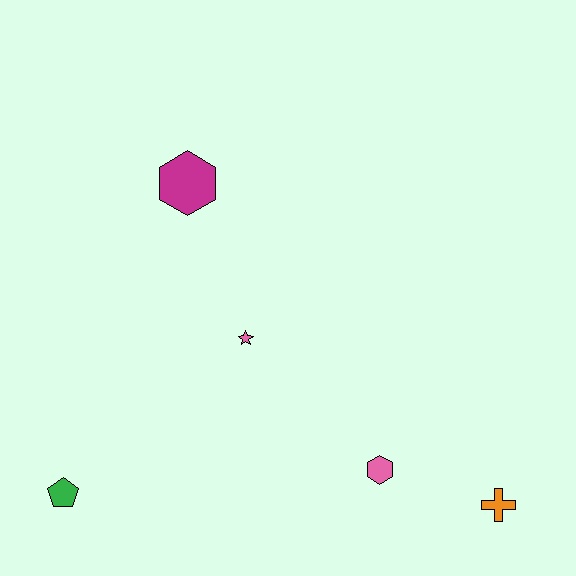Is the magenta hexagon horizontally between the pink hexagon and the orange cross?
No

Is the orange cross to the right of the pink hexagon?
Yes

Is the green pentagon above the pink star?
No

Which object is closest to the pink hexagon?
The orange cross is closest to the pink hexagon.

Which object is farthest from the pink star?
The orange cross is farthest from the pink star.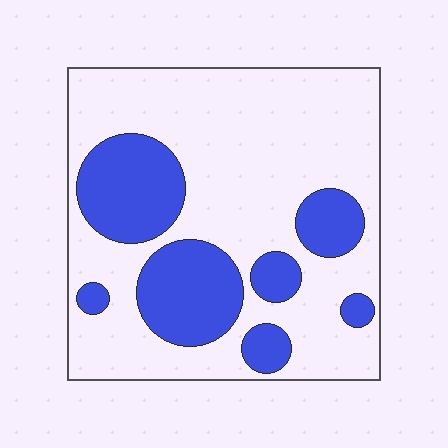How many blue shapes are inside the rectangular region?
7.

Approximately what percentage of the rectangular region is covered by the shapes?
Approximately 30%.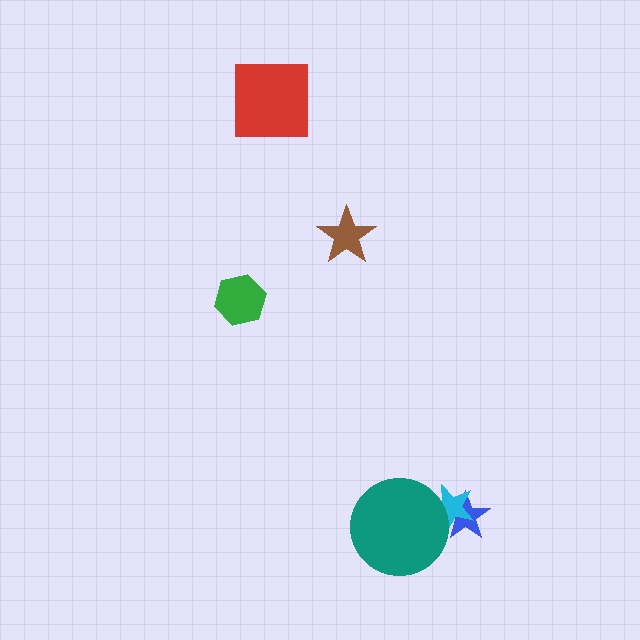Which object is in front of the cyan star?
The teal circle is in front of the cyan star.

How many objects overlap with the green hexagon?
0 objects overlap with the green hexagon.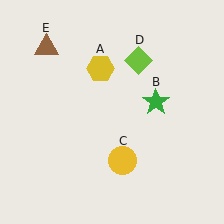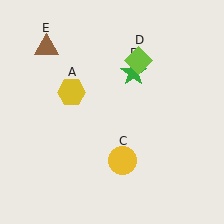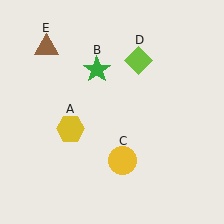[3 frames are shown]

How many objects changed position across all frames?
2 objects changed position: yellow hexagon (object A), green star (object B).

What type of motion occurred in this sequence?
The yellow hexagon (object A), green star (object B) rotated counterclockwise around the center of the scene.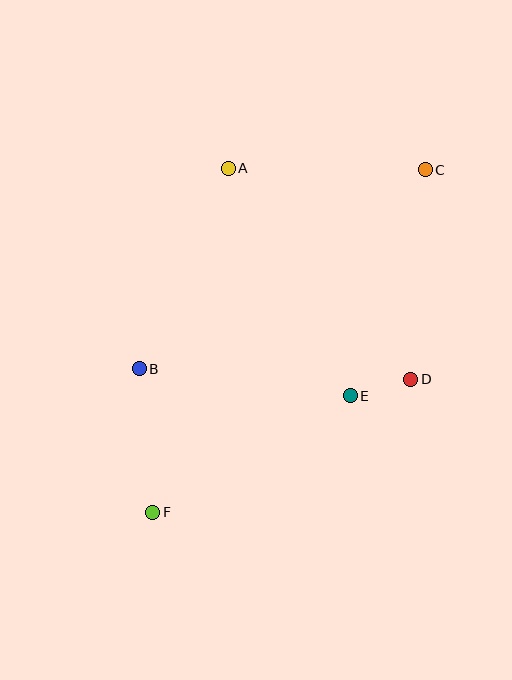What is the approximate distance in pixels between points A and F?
The distance between A and F is approximately 352 pixels.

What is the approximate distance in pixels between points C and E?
The distance between C and E is approximately 238 pixels.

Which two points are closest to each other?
Points D and E are closest to each other.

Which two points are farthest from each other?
Points C and F are farthest from each other.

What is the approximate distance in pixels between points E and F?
The distance between E and F is approximately 229 pixels.